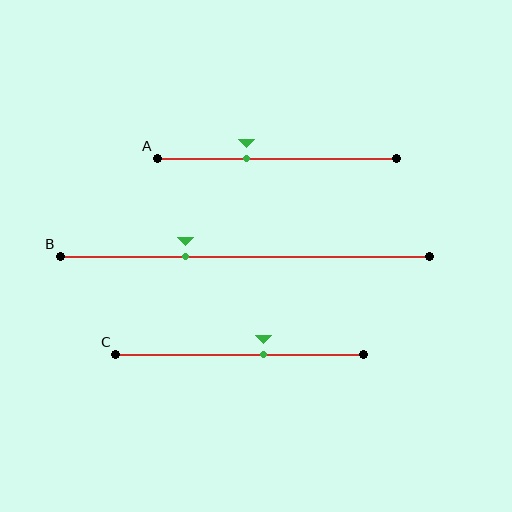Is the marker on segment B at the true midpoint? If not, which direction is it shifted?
No, the marker on segment B is shifted to the left by about 16% of the segment length.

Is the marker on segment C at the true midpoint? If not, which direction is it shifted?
No, the marker on segment C is shifted to the right by about 10% of the segment length.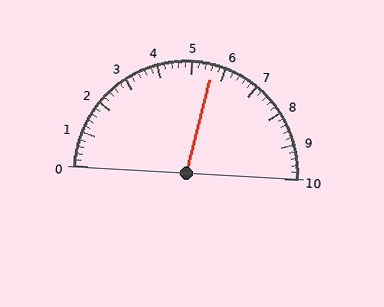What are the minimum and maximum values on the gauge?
The gauge ranges from 0 to 10.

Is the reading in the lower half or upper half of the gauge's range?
The reading is in the upper half of the range (0 to 10).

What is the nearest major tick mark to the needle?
The nearest major tick mark is 6.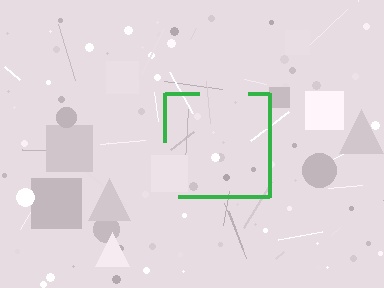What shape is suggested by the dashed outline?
The dashed outline suggests a square.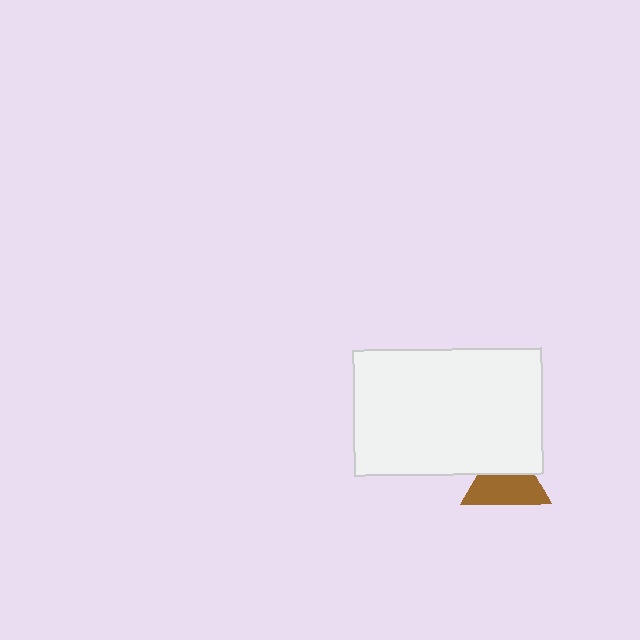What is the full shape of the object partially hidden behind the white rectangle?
The partially hidden object is a brown triangle.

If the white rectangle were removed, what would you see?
You would see the complete brown triangle.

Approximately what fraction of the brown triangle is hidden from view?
Roughly 40% of the brown triangle is hidden behind the white rectangle.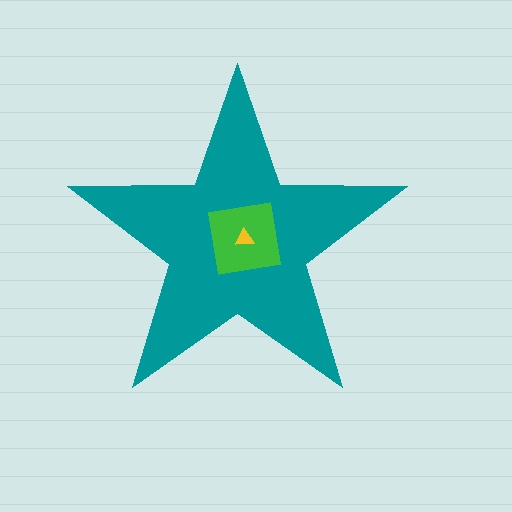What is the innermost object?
The yellow triangle.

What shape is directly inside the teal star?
The green square.